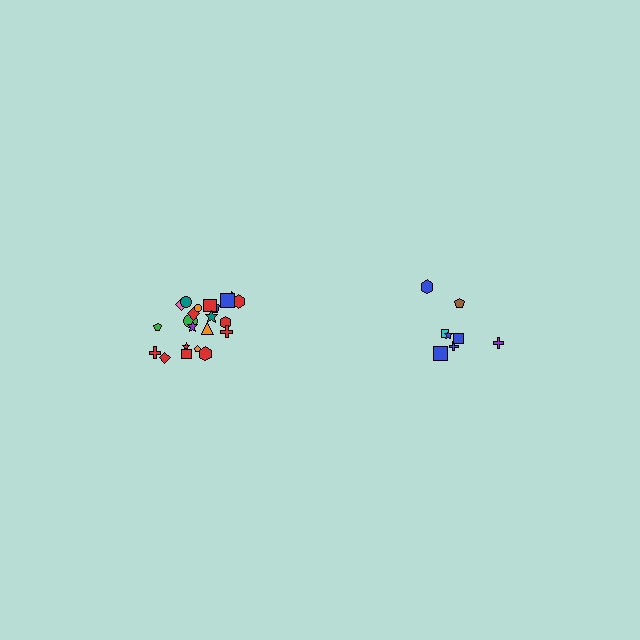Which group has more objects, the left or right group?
The left group.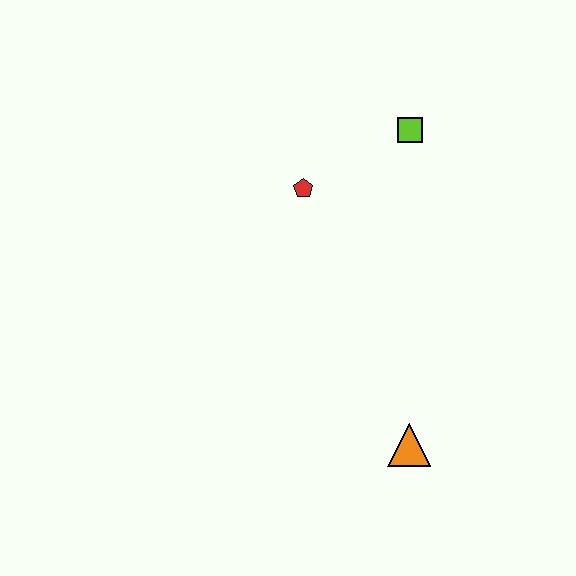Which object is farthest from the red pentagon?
The orange triangle is farthest from the red pentagon.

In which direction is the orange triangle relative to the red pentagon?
The orange triangle is below the red pentagon.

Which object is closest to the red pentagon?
The lime square is closest to the red pentagon.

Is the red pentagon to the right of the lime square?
No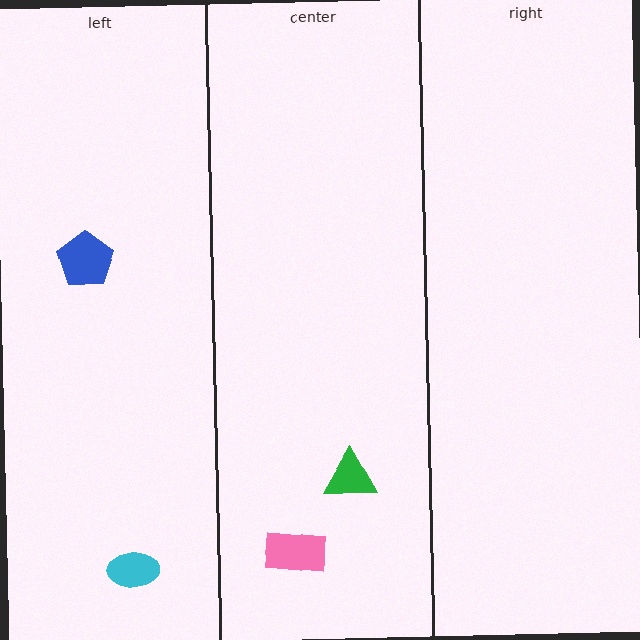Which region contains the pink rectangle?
The center region.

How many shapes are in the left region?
2.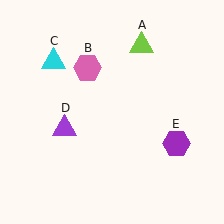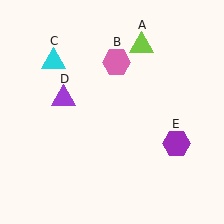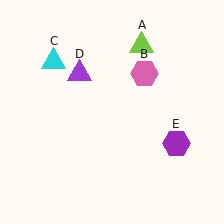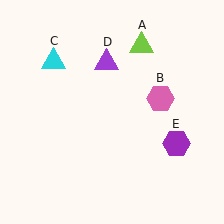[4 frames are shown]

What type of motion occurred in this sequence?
The pink hexagon (object B), purple triangle (object D) rotated clockwise around the center of the scene.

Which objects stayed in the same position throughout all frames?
Lime triangle (object A) and cyan triangle (object C) and purple hexagon (object E) remained stationary.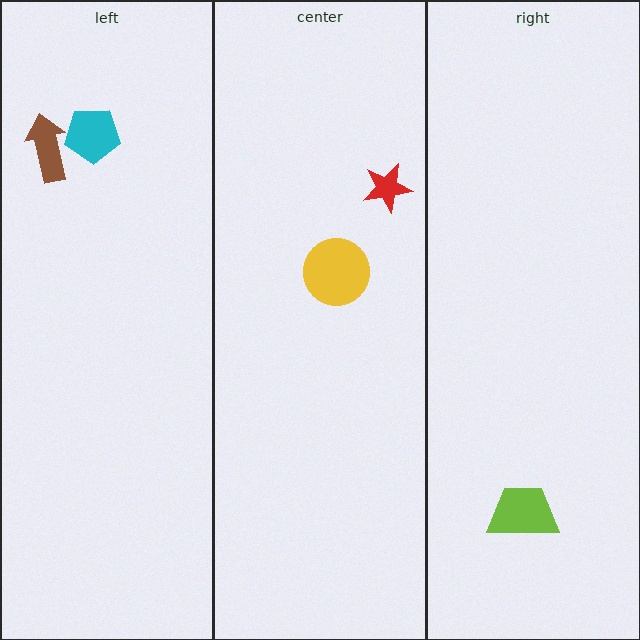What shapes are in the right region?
The lime trapezoid.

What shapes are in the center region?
The red star, the yellow circle.